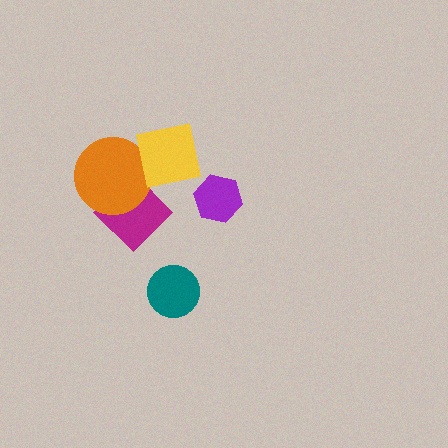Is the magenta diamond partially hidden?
Yes, it is partially covered by another shape.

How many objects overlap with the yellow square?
2 objects overlap with the yellow square.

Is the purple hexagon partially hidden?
No, no other shape covers it.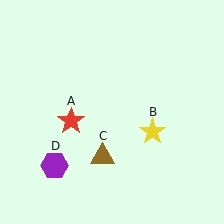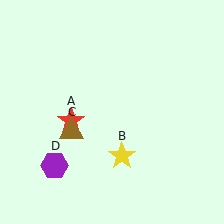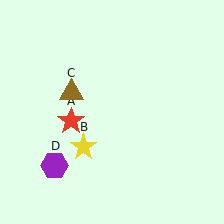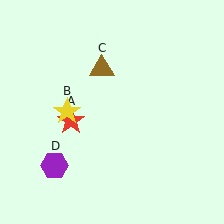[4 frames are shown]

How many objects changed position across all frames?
2 objects changed position: yellow star (object B), brown triangle (object C).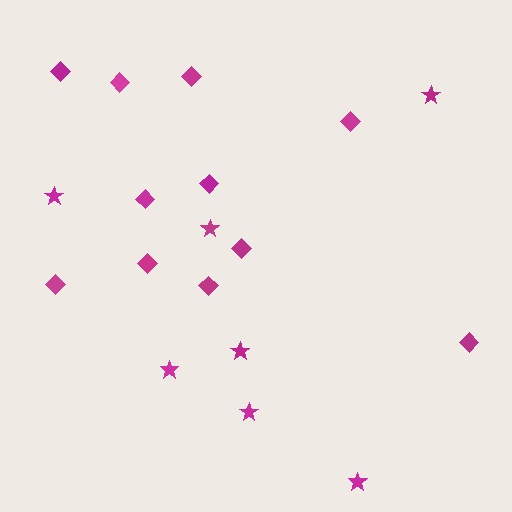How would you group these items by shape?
There are 2 groups: one group of diamonds (11) and one group of stars (7).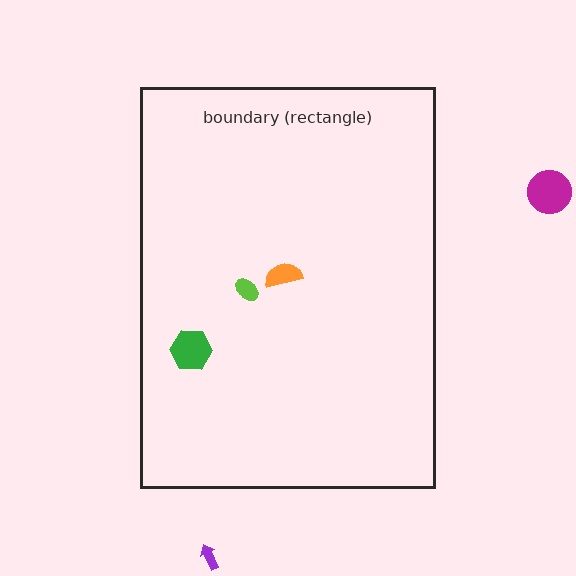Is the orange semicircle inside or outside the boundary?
Inside.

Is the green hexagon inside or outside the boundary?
Inside.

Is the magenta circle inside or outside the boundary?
Outside.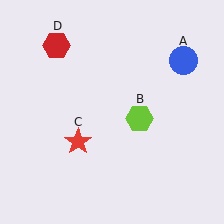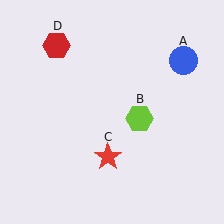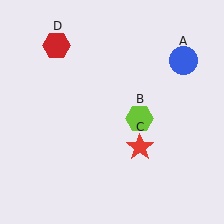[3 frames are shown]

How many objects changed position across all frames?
1 object changed position: red star (object C).